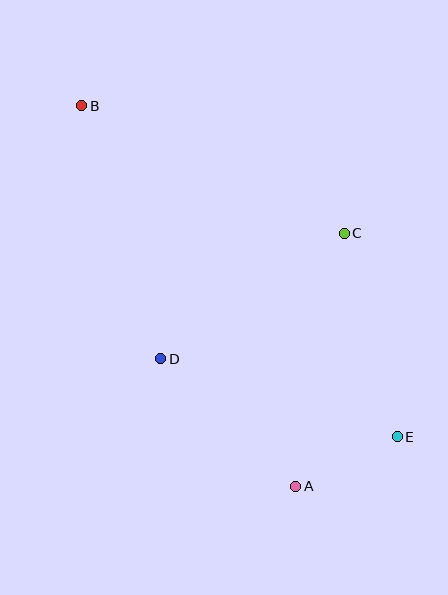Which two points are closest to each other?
Points A and E are closest to each other.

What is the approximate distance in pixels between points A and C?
The distance between A and C is approximately 257 pixels.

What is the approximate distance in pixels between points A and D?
The distance between A and D is approximately 186 pixels.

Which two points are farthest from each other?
Points B and E are farthest from each other.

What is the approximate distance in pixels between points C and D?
The distance between C and D is approximately 222 pixels.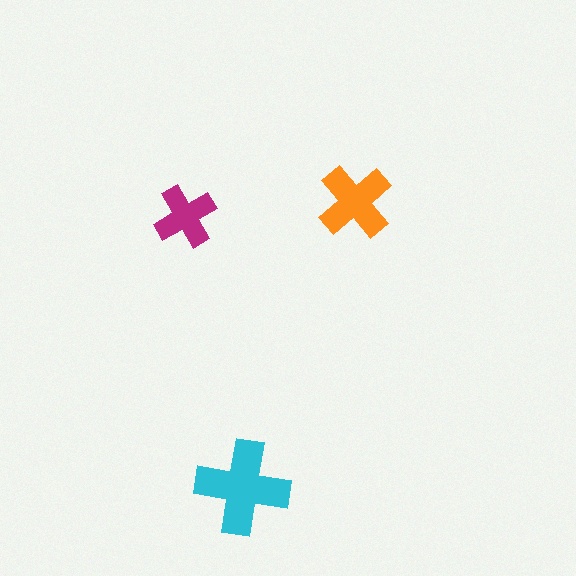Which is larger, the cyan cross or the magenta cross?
The cyan one.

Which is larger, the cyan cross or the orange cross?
The cyan one.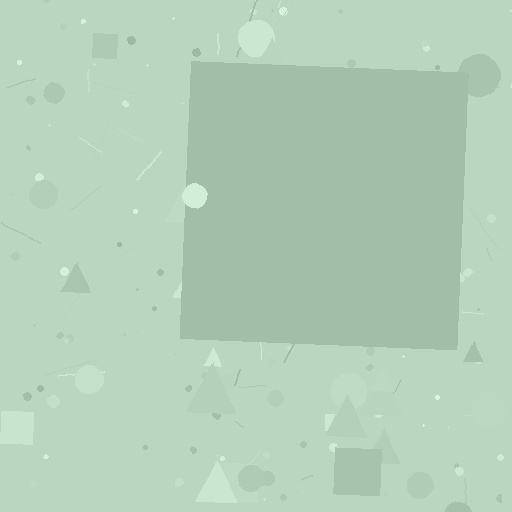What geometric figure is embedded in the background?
A square is embedded in the background.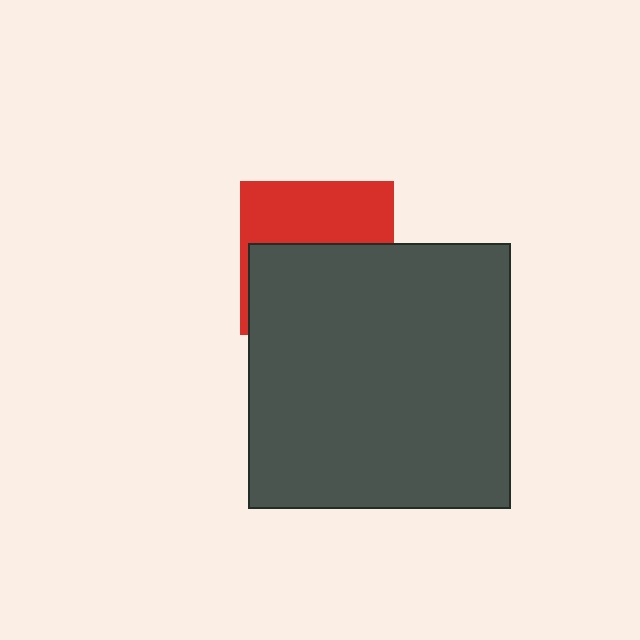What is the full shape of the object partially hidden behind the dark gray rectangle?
The partially hidden object is a red square.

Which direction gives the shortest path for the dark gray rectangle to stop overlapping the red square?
Moving down gives the shortest separation.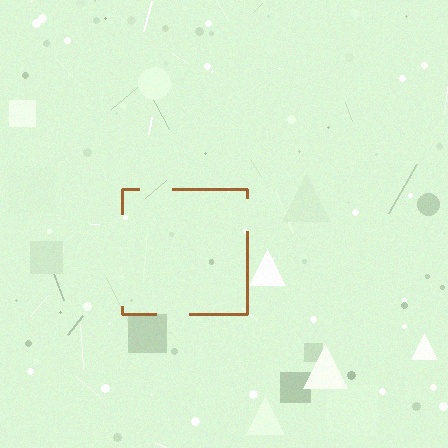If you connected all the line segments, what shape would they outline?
They would outline a square.